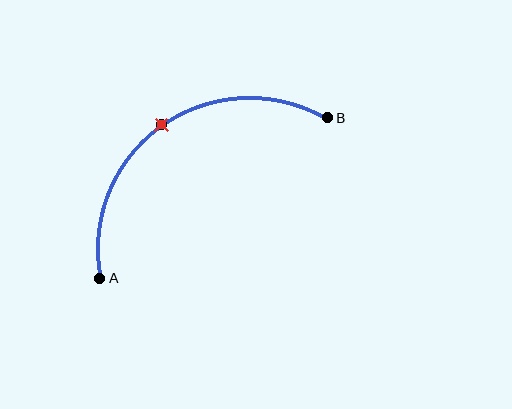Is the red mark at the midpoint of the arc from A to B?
Yes. The red mark lies on the arc at equal arc-length from both A and B — it is the arc midpoint.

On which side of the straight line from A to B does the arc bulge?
The arc bulges above and to the left of the straight line connecting A and B.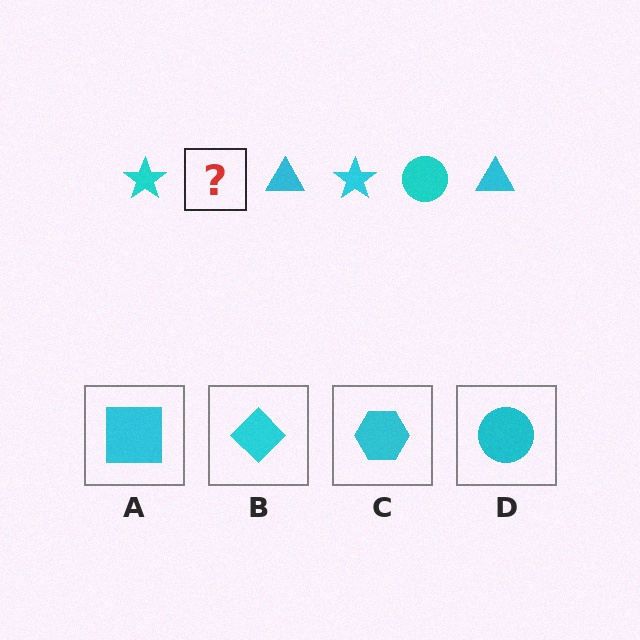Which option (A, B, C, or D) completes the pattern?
D.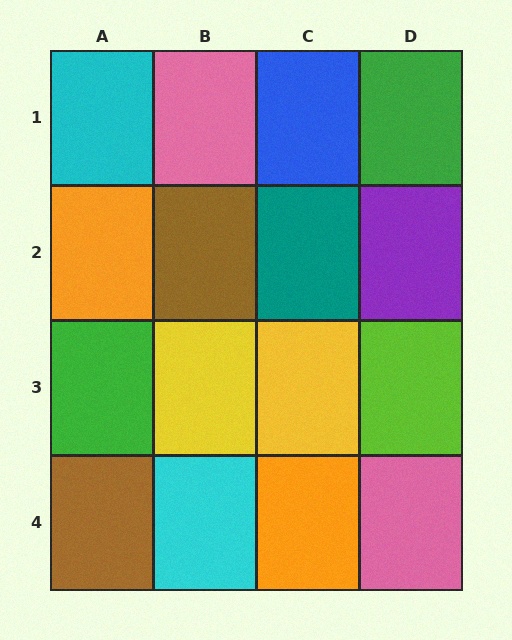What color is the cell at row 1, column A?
Cyan.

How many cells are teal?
1 cell is teal.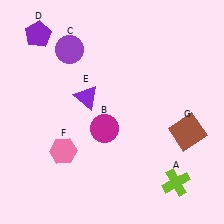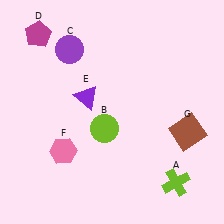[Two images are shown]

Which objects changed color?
B changed from magenta to lime. D changed from purple to magenta.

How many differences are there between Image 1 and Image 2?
There are 2 differences between the two images.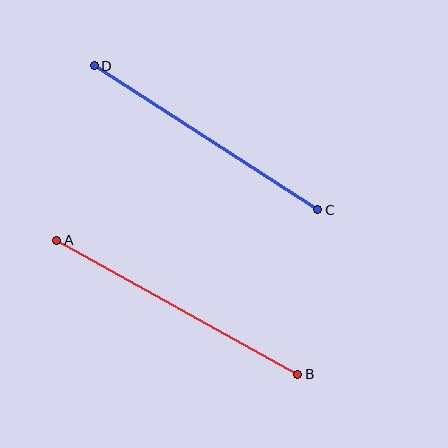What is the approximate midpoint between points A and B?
The midpoint is at approximately (177, 307) pixels.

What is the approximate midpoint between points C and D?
The midpoint is at approximately (206, 138) pixels.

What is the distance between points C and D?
The distance is approximately 266 pixels.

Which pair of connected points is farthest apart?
Points A and B are farthest apart.